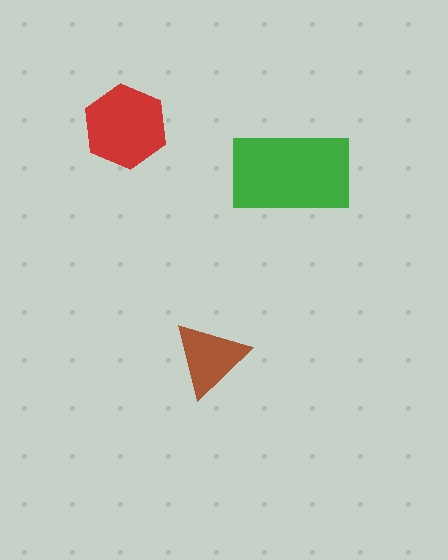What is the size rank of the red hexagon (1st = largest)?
2nd.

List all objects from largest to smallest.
The green rectangle, the red hexagon, the brown triangle.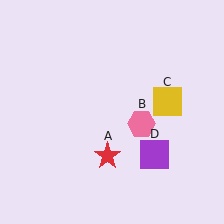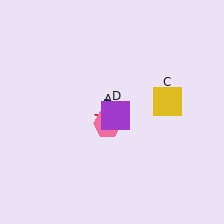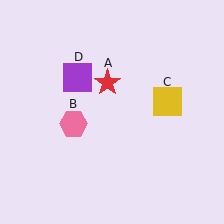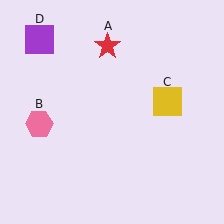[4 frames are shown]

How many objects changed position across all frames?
3 objects changed position: red star (object A), pink hexagon (object B), purple square (object D).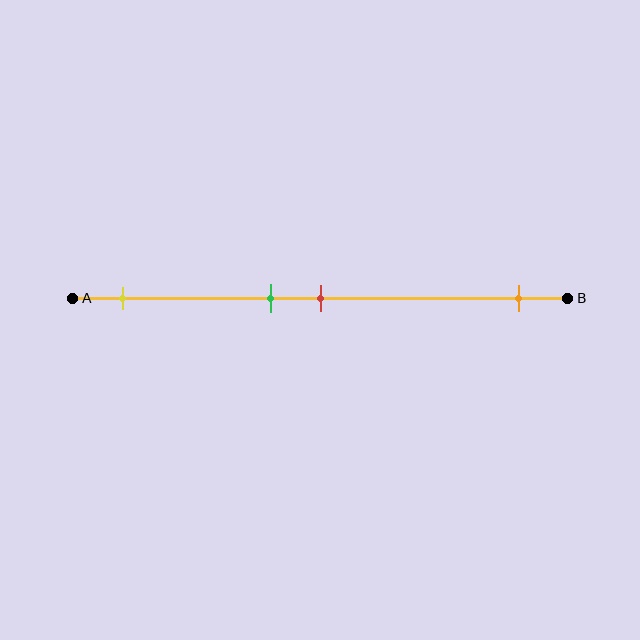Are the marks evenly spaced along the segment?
No, the marks are not evenly spaced.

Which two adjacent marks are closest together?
The green and red marks are the closest adjacent pair.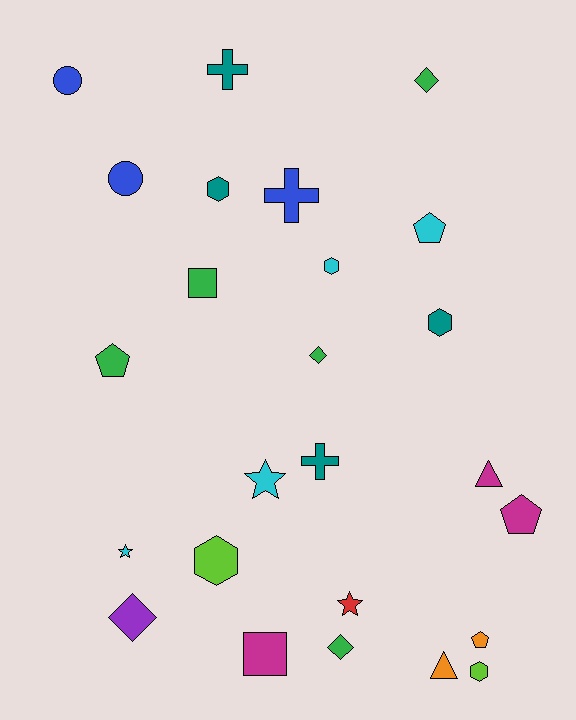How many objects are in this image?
There are 25 objects.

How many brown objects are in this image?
There are no brown objects.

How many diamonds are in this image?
There are 4 diamonds.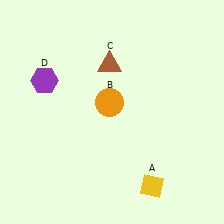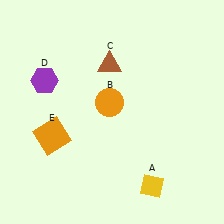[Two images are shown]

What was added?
An orange square (E) was added in Image 2.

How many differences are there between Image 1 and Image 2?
There is 1 difference between the two images.